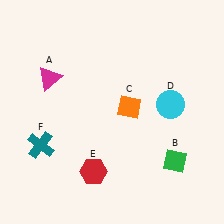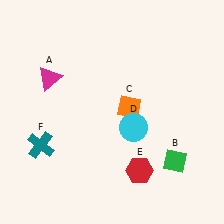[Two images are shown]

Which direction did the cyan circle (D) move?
The cyan circle (D) moved left.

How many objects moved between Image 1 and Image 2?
2 objects moved between the two images.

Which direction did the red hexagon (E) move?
The red hexagon (E) moved right.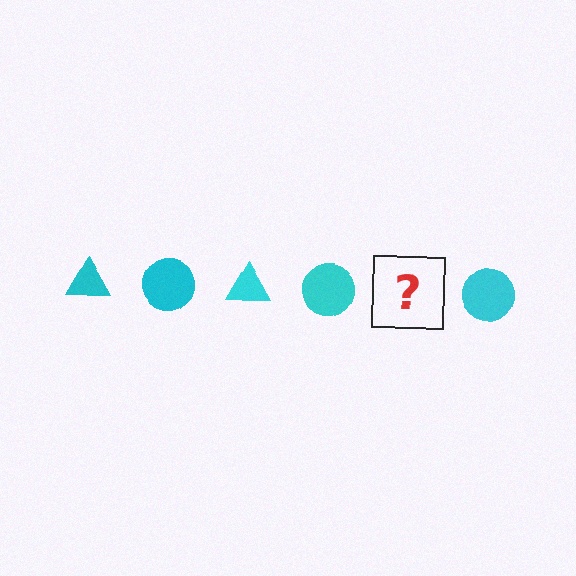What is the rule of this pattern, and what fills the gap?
The rule is that the pattern cycles through triangle, circle shapes in cyan. The gap should be filled with a cyan triangle.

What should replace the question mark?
The question mark should be replaced with a cyan triangle.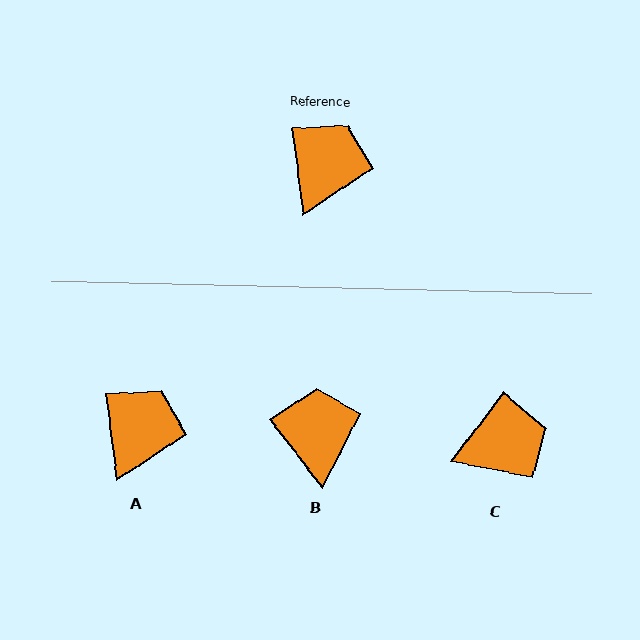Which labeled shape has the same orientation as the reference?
A.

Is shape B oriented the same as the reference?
No, it is off by about 30 degrees.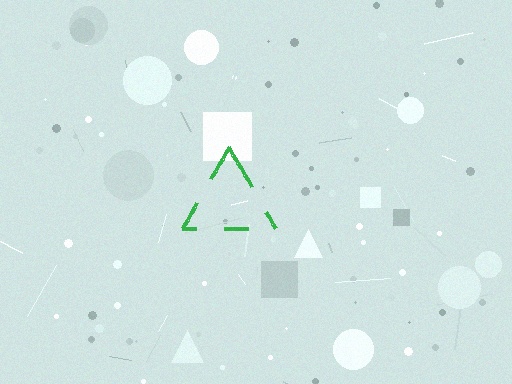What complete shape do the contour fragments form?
The contour fragments form a triangle.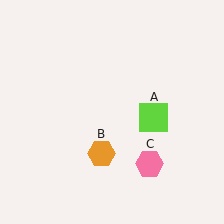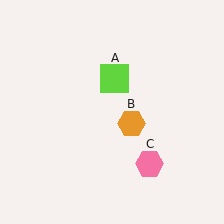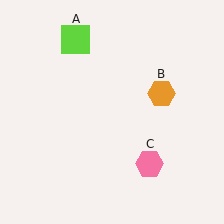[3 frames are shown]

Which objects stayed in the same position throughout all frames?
Pink hexagon (object C) remained stationary.